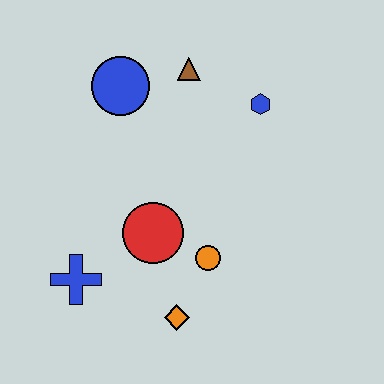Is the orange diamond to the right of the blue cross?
Yes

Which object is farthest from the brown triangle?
The orange diamond is farthest from the brown triangle.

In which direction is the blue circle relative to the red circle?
The blue circle is above the red circle.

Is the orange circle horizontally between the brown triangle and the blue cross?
No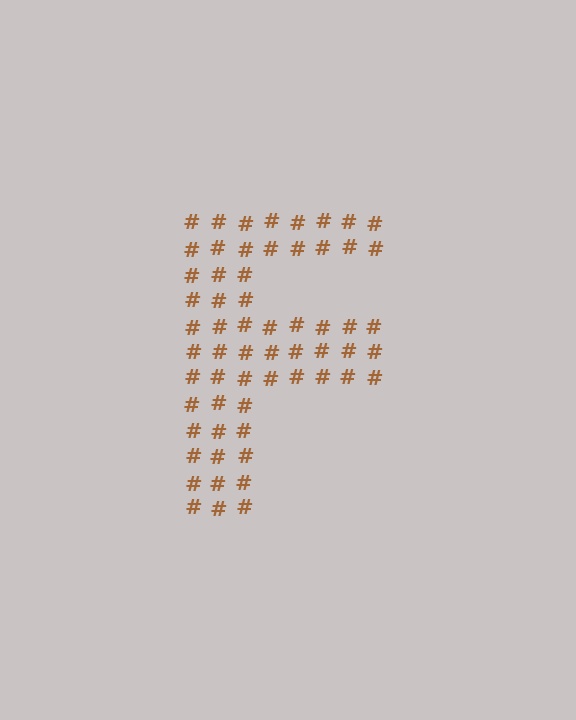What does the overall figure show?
The overall figure shows the letter F.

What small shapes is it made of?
It is made of small hash symbols.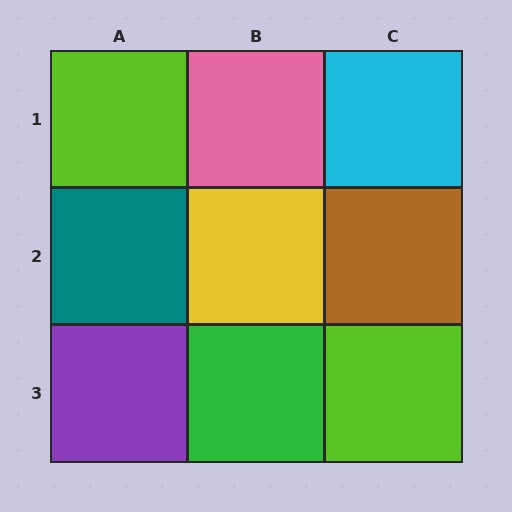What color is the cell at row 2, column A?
Teal.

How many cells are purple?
1 cell is purple.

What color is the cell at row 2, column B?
Yellow.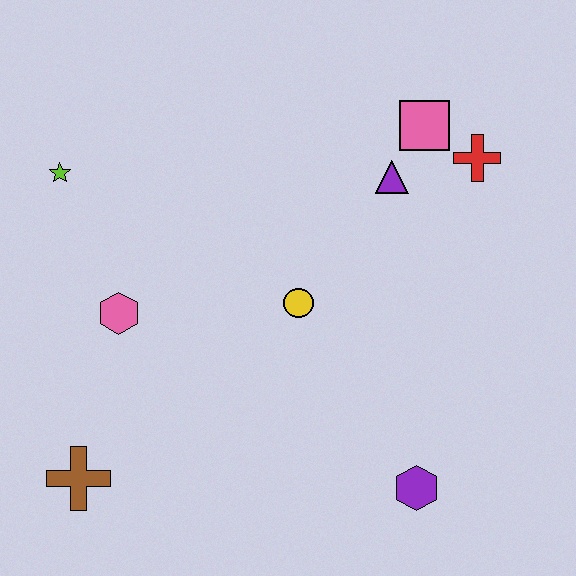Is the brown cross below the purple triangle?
Yes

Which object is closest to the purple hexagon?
The yellow circle is closest to the purple hexagon.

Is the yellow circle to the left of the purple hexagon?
Yes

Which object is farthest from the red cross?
The brown cross is farthest from the red cross.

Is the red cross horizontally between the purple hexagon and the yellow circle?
No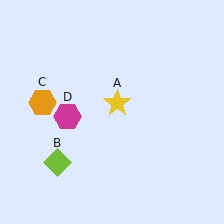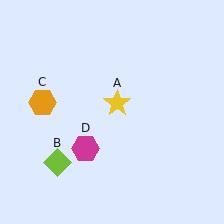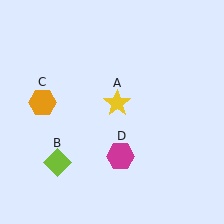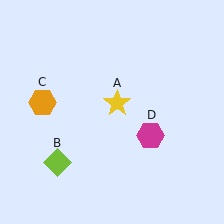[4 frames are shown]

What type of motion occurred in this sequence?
The magenta hexagon (object D) rotated counterclockwise around the center of the scene.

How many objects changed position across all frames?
1 object changed position: magenta hexagon (object D).